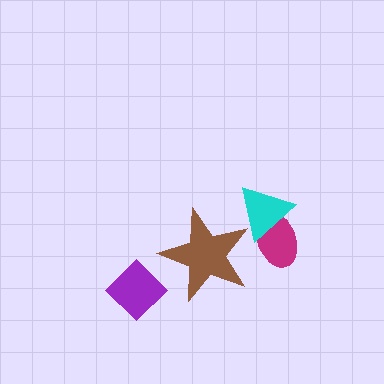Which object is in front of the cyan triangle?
The brown star is in front of the cyan triangle.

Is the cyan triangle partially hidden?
Yes, it is partially covered by another shape.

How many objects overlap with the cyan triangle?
2 objects overlap with the cyan triangle.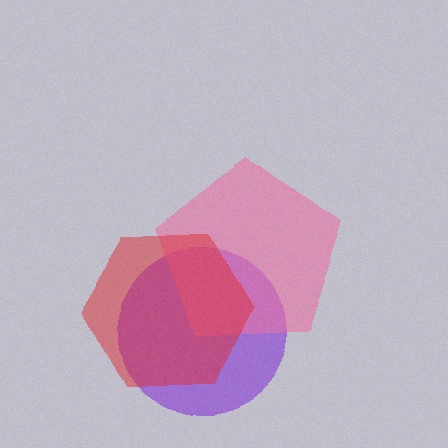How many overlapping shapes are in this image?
There are 3 overlapping shapes in the image.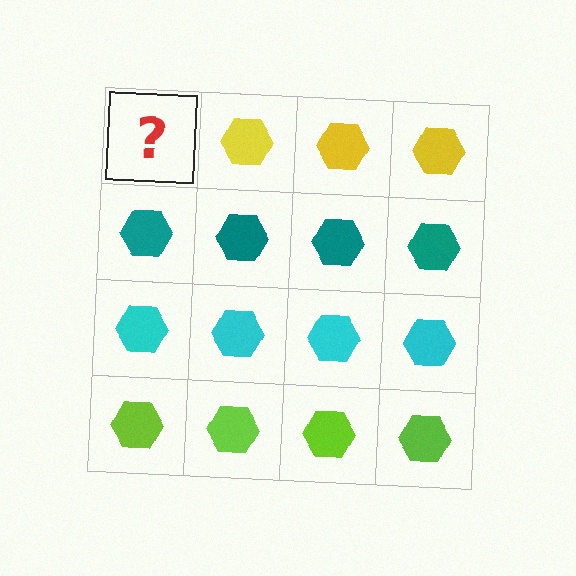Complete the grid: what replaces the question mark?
The question mark should be replaced with a yellow hexagon.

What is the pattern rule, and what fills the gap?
The rule is that each row has a consistent color. The gap should be filled with a yellow hexagon.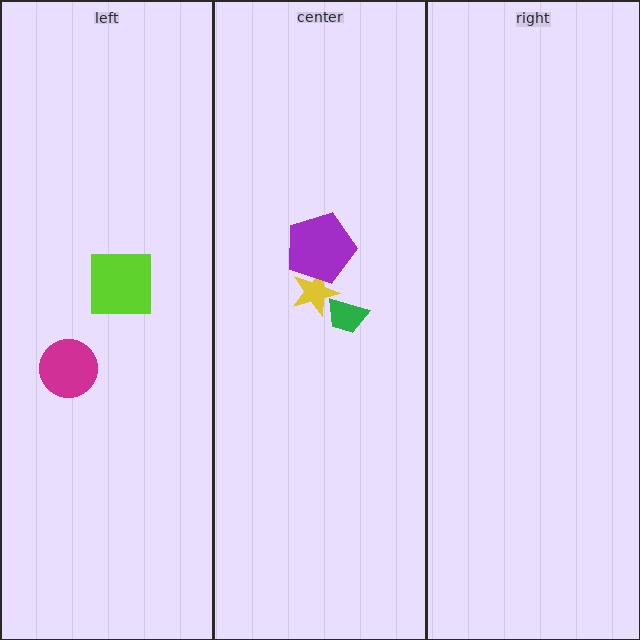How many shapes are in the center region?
3.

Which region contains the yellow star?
The center region.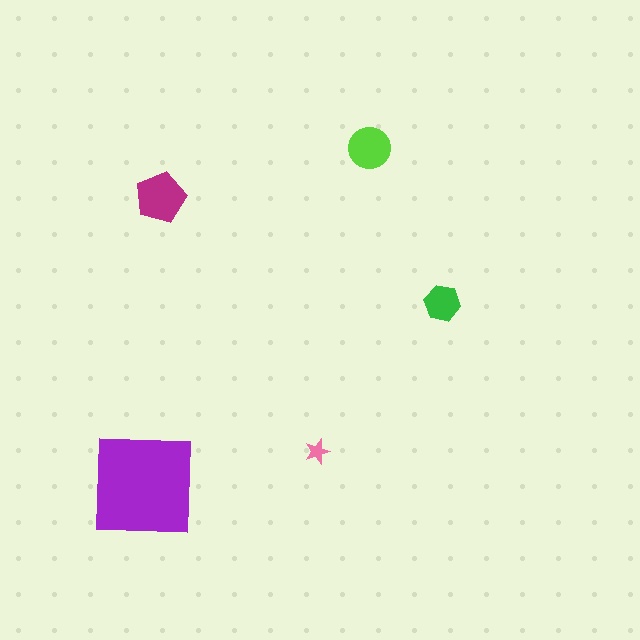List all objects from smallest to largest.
The pink star, the green hexagon, the lime circle, the magenta pentagon, the purple square.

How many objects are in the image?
There are 5 objects in the image.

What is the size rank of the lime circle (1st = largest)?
3rd.